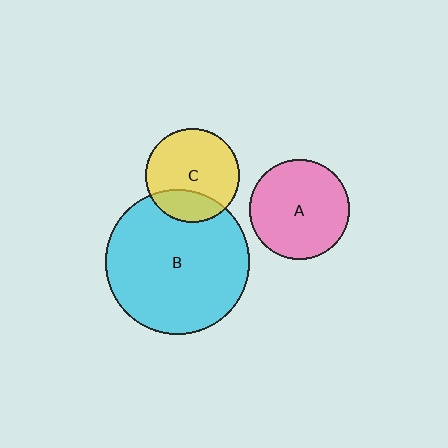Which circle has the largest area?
Circle B (cyan).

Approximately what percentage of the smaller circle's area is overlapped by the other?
Approximately 25%.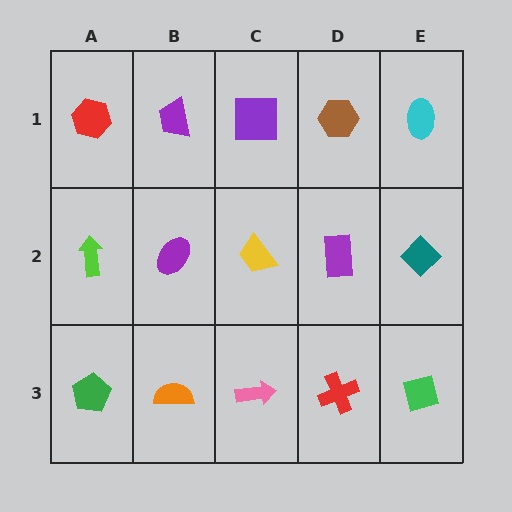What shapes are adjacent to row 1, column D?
A purple rectangle (row 2, column D), a purple square (row 1, column C), a cyan ellipse (row 1, column E).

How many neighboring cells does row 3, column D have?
3.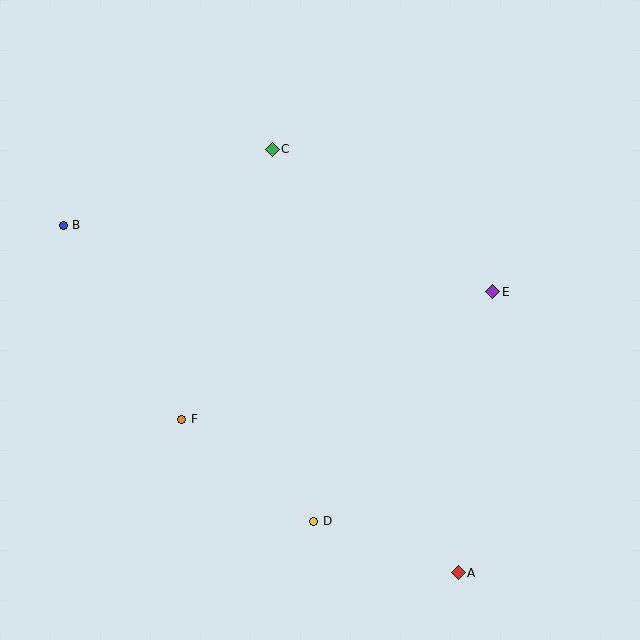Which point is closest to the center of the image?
Point F at (182, 419) is closest to the center.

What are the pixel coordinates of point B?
Point B is at (63, 225).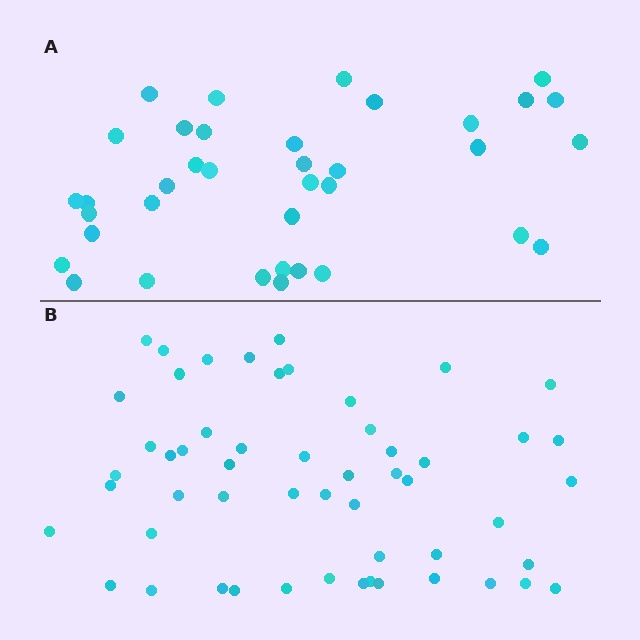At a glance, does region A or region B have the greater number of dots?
Region B (the bottom region) has more dots.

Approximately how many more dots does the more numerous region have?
Region B has approximately 15 more dots than region A.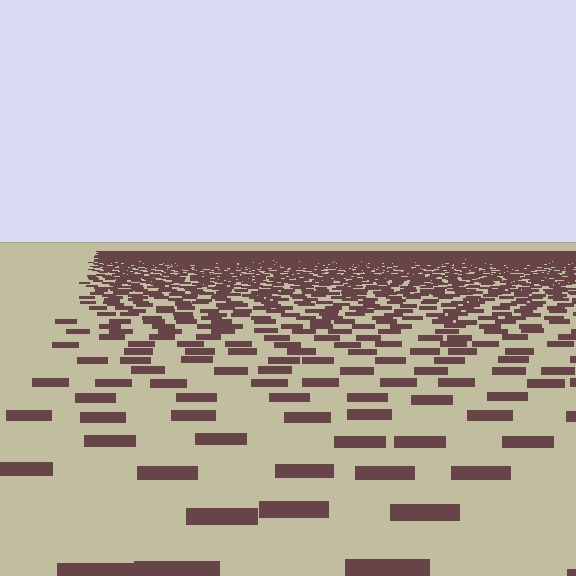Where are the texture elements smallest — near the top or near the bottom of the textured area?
Near the top.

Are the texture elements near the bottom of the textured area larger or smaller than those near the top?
Larger. Near the bottom, elements are closer to the viewer and appear at a bigger on-screen size.